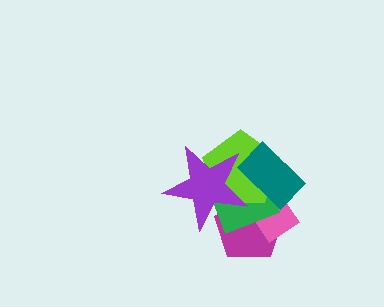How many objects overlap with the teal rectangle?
5 objects overlap with the teal rectangle.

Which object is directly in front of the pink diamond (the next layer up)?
The green diamond is directly in front of the pink diamond.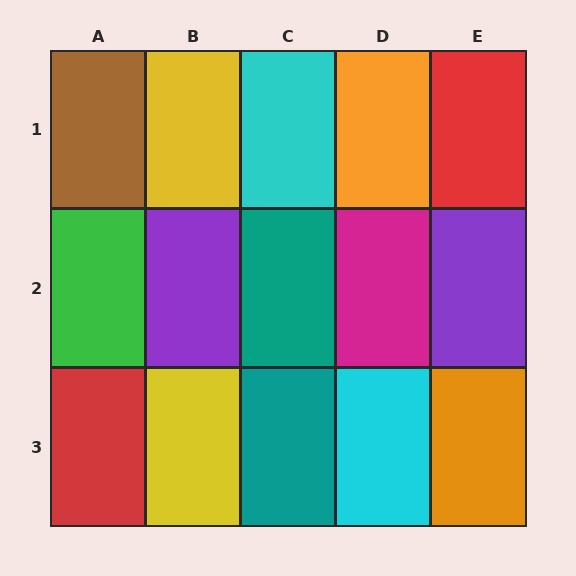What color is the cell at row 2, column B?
Purple.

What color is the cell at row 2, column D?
Magenta.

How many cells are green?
1 cell is green.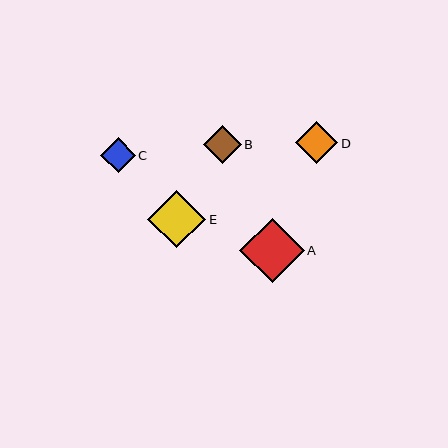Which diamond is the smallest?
Diamond C is the smallest with a size of approximately 35 pixels.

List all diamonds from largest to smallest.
From largest to smallest: A, E, D, B, C.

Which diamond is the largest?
Diamond A is the largest with a size of approximately 65 pixels.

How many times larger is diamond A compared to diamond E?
Diamond A is approximately 1.1 times the size of diamond E.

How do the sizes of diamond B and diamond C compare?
Diamond B and diamond C are approximately the same size.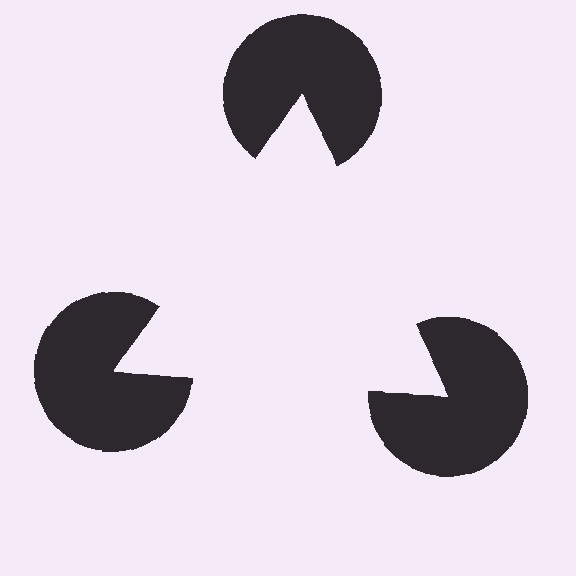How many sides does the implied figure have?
3 sides.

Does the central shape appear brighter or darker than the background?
It typically appears slightly brighter than the background, even though no actual brightness change is drawn.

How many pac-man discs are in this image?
There are 3 — one at each vertex of the illusory triangle.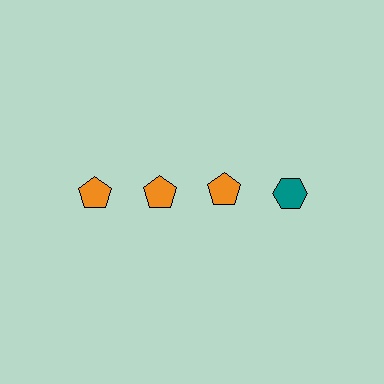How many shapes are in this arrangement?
There are 4 shapes arranged in a grid pattern.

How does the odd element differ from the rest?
It differs in both color (teal instead of orange) and shape (hexagon instead of pentagon).